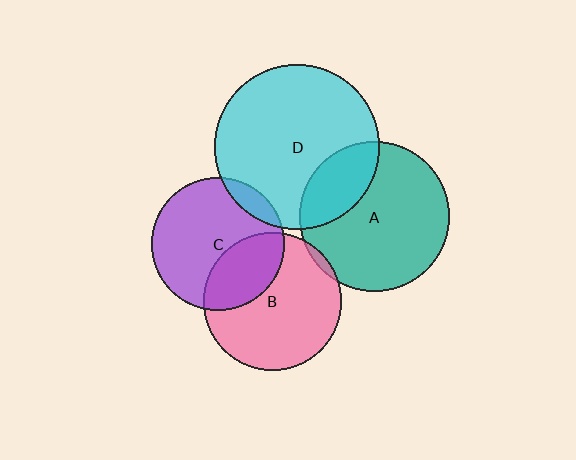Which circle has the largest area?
Circle D (cyan).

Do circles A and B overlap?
Yes.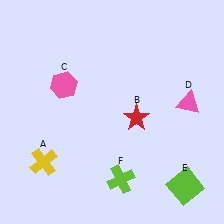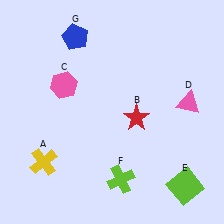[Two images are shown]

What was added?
A blue pentagon (G) was added in Image 2.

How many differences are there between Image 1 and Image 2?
There is 1 difference between the two images.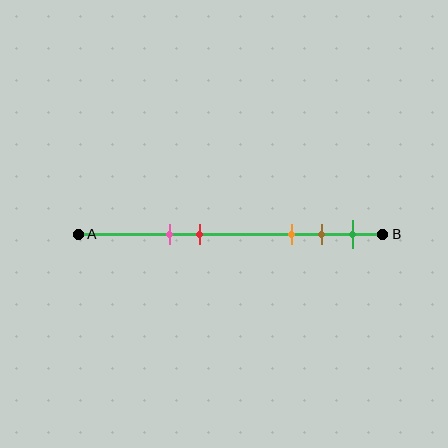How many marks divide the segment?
There are 5 marks dividing the segment.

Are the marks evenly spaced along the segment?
No, the marks are not evenly spaced.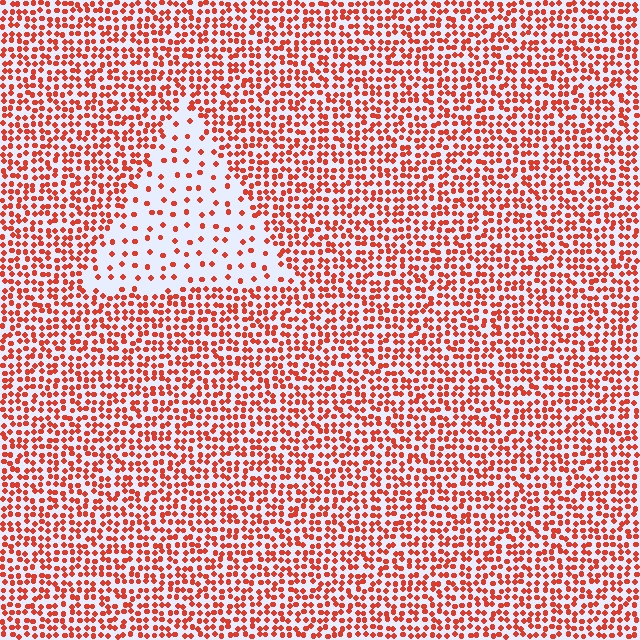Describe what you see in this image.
The image contains small red elements arranged at two different densities. A triangle-shaped region is visible where the elements are less densely packed than the surrounding area.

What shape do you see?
I see a triangle.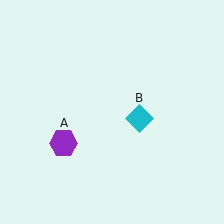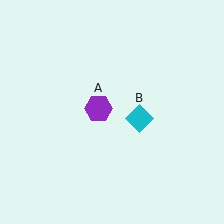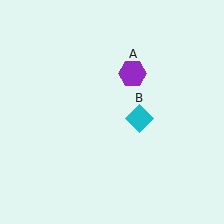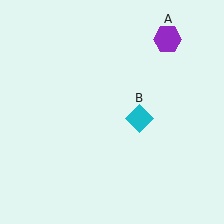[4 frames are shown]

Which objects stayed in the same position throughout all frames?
Cyan diamond (object B) remained stationary.